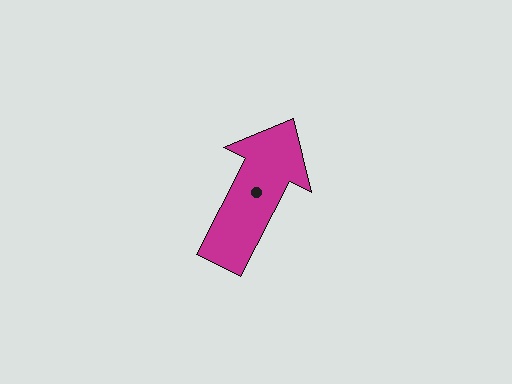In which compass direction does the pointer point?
Northeast.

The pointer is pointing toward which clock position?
Roughly 1 o'clock.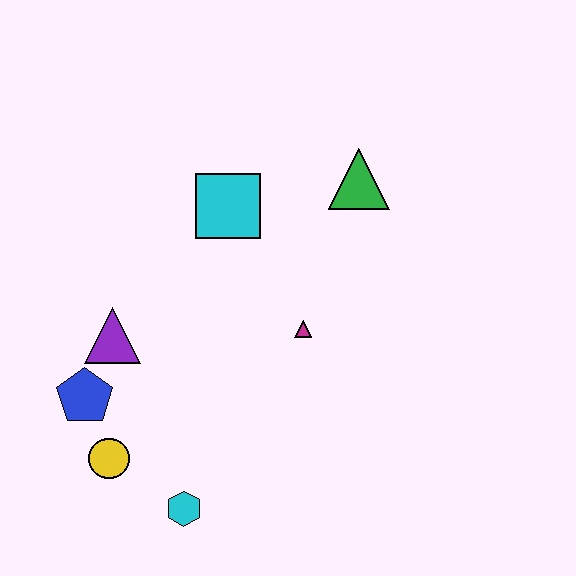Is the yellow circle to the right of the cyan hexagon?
No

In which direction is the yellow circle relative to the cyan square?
The yellow circle is below the cyan square.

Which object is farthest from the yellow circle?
The green triangle is farthest from the yellow circle.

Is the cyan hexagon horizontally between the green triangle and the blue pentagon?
Yes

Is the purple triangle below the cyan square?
Yes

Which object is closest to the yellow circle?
The blue pentagon is closest to the yellow circle.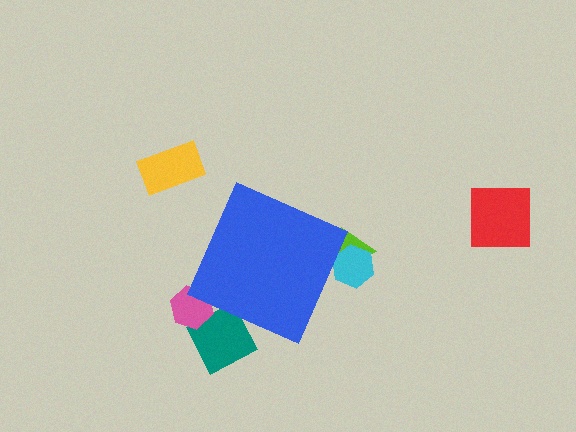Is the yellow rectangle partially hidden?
No, the yellow rectangle is fully visible.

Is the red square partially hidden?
No, the red square is fully visible.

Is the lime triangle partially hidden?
Yes, the lime triangle is partially hidden behind the blue diamond.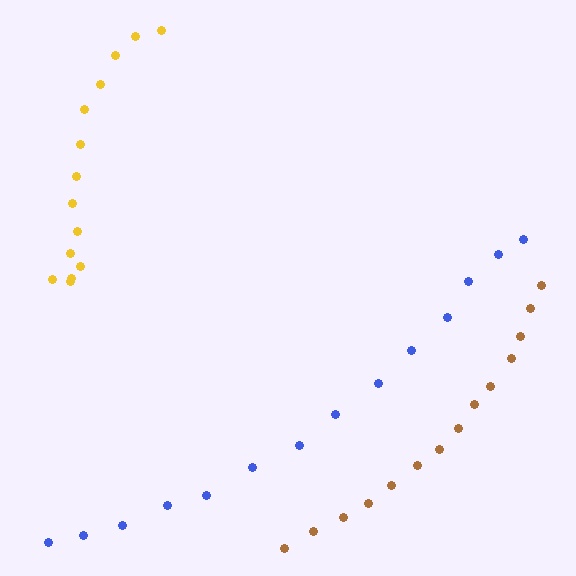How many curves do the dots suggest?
There are 3 distinct paths.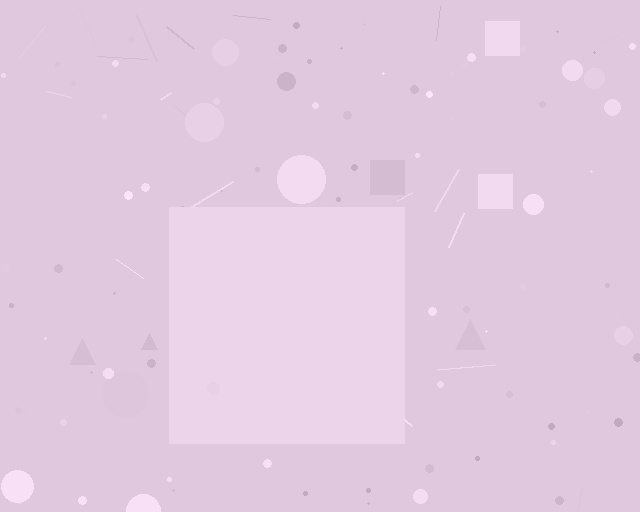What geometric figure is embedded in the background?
A square is embedded in the background.